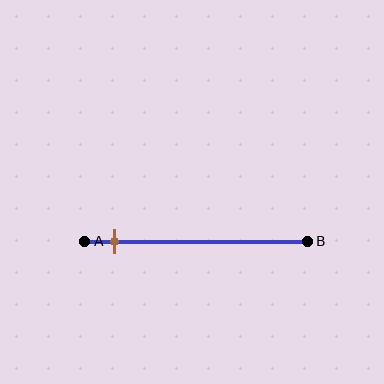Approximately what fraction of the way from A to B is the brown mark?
The brown mark is approximately 15% of the way from A to B.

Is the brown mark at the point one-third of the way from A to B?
No, the mark is at about 15% from A, not at the 33% one-third point.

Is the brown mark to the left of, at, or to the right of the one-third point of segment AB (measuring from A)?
The brown mark is to the left of the one-third point of segment AB.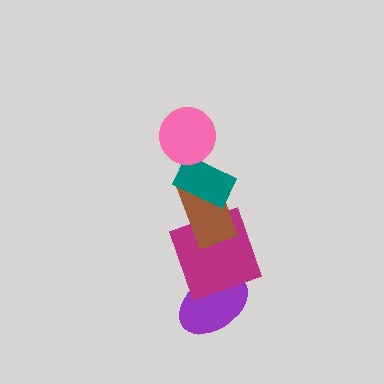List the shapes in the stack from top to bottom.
From top to bottom: the pink circle, the teal rectangle, the brown rectangle, the magenta square, the purple ellipse.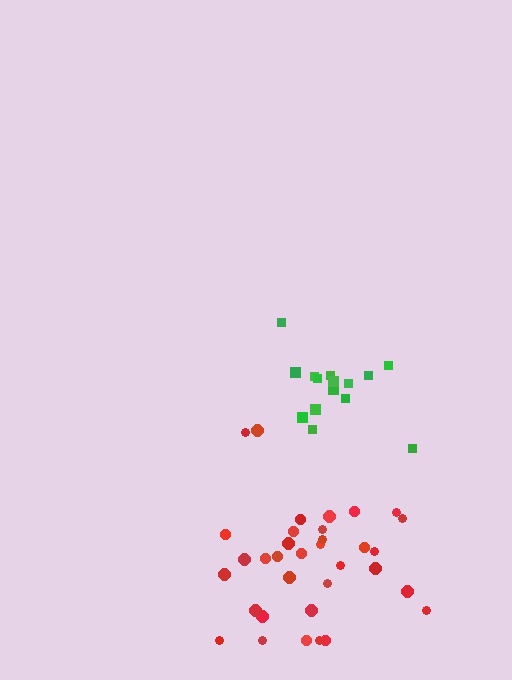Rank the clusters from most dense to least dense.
green, red.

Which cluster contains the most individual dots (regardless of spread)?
Red (34).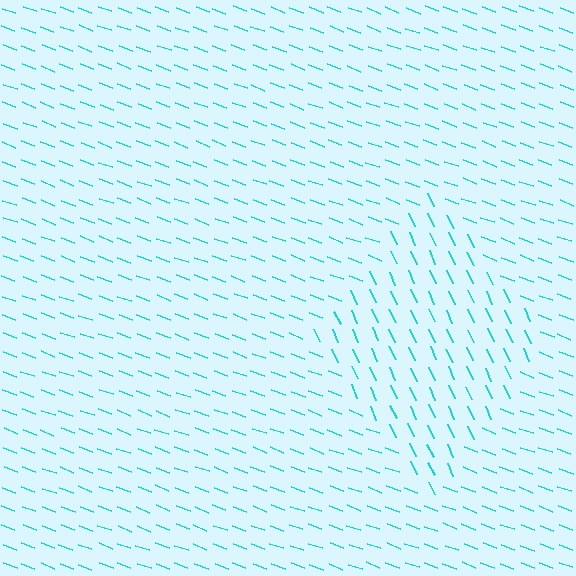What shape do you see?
I see a diamond.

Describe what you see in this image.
The image is filled with small cyan line segments. A diamond region in the image has lines oriented differently from the surrounding lines, creating a visible texture boundary.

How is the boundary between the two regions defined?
The boundary is defined purely by a change in line orientation (approximately 45 degrees difference). All lines are the same color and thickness.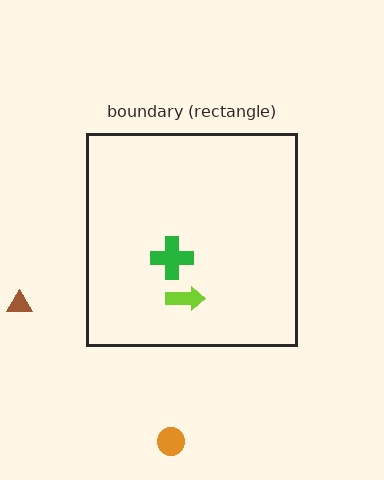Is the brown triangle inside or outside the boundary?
Outside.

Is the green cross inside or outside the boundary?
Inside.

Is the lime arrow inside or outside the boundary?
Inside.